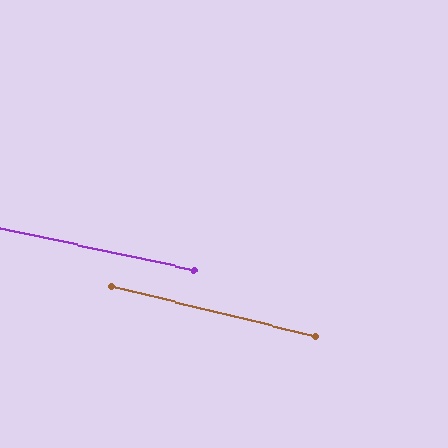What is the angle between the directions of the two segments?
Approximately 2 degrees.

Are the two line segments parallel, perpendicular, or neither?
Parallel — their directions differ by only 1.5°.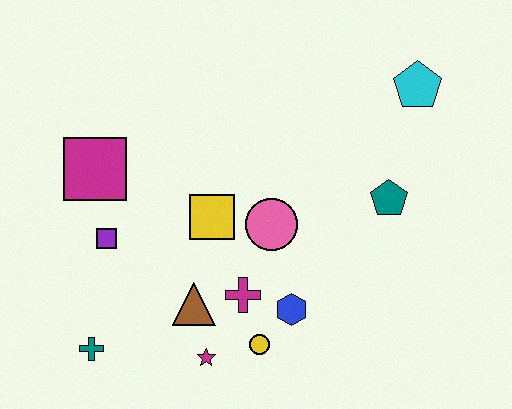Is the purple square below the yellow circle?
No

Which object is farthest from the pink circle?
The teal cross is farthest from the pink circle.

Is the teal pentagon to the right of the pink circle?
Yes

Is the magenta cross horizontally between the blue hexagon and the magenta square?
Yes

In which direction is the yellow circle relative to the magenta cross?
The yellow circle is below the magenta cross.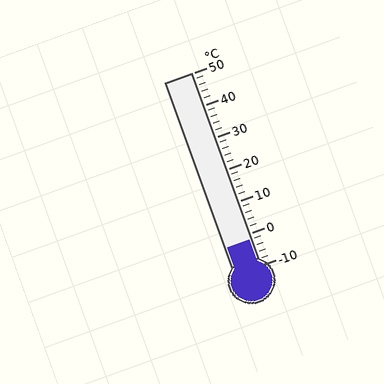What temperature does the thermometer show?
The thermometer shows approximately -2°C.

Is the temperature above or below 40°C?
The temperature is below 40°C.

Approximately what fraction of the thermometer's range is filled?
The thermometer is filled to approximately 15% of its range.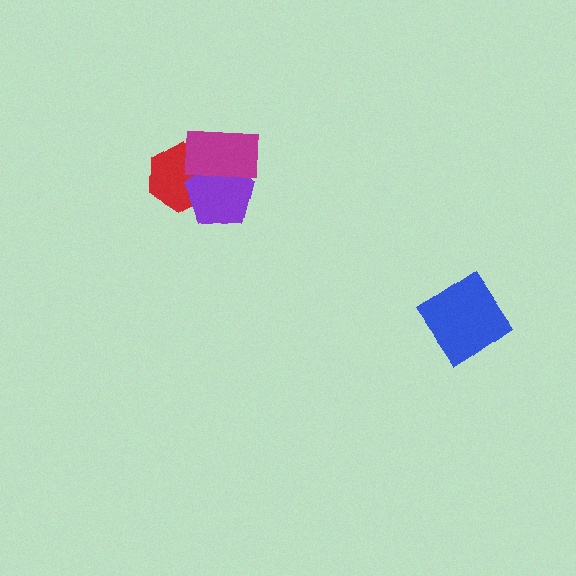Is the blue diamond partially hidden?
No, no other shape covers it.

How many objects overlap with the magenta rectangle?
2 objects overlap with the magenta rectangle.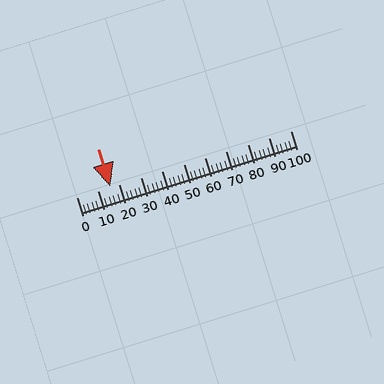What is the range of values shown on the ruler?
The ruler shows values from 0 to 100.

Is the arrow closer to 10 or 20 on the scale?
The arrow is closer to 20.